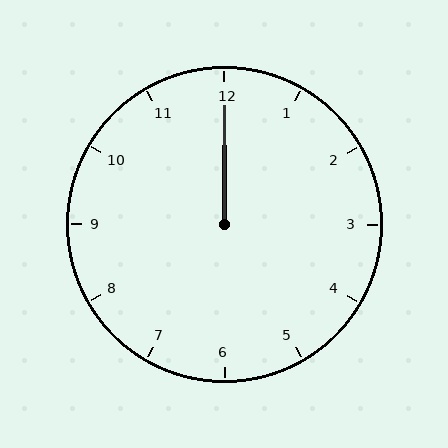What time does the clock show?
12:00.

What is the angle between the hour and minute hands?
Approximately 0 degrees.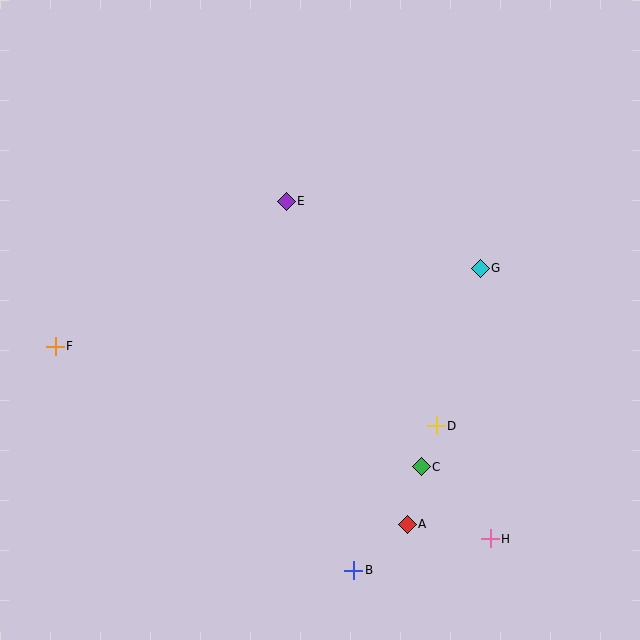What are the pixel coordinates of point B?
Point B is at (354, 570).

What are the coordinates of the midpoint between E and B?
The midpoint between E and B is at (320, 386).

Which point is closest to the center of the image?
Point E at (286, 201) is closest to the center.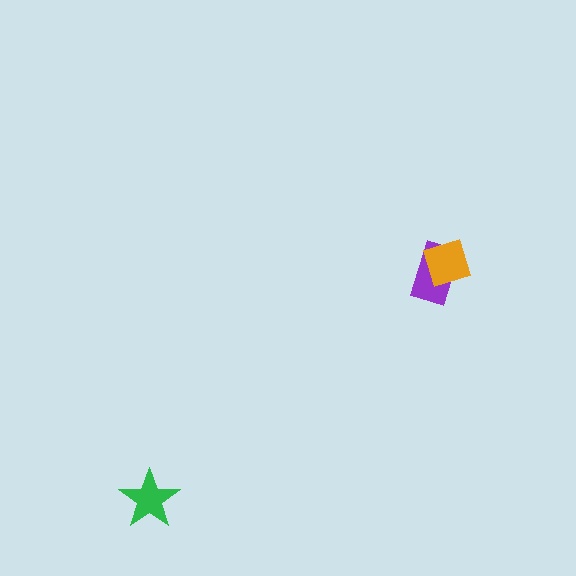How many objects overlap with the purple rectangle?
1 object overlaps with the purple rectangle.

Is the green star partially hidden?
No, no other shape covers it.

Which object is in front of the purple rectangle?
The orange diamond is in front of the purple rectangle.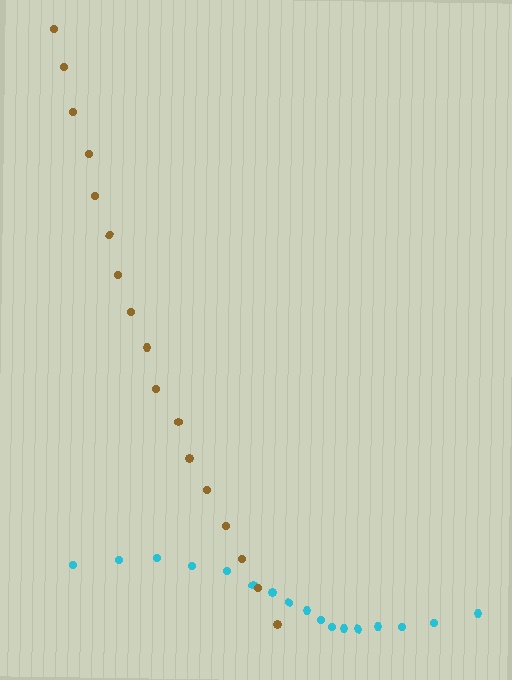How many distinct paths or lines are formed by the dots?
There are 2 distinct paths.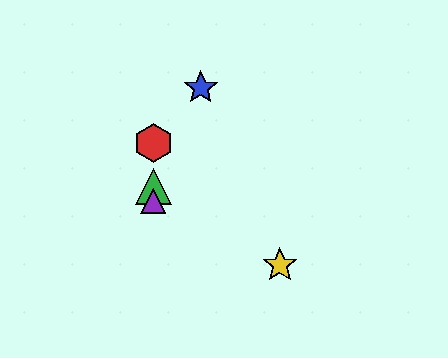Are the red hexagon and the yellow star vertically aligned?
No, the red hexagon is at x≈153 and the yellow star is at x≈280.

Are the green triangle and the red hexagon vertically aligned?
Yes, both are at x≈153.